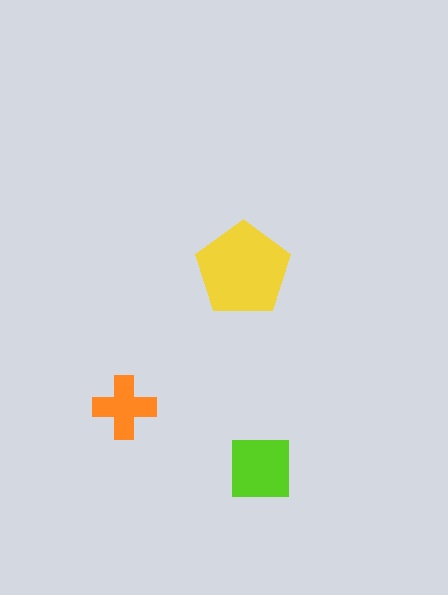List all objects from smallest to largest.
The orange cross, the lime square, the yellow pentagon.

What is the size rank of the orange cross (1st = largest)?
3rd.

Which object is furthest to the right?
The lime square is rightmost.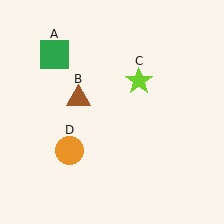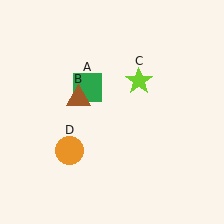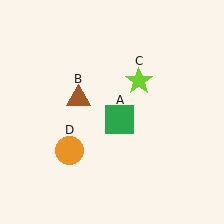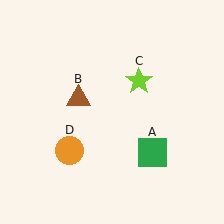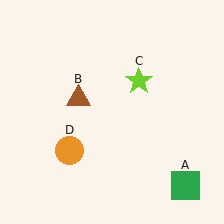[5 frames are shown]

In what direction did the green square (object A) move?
The green square (object A) moved down and to the right.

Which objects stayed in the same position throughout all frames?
Brown triangle (object B) and lime star (object C) and orange circle (object D) remained stationary.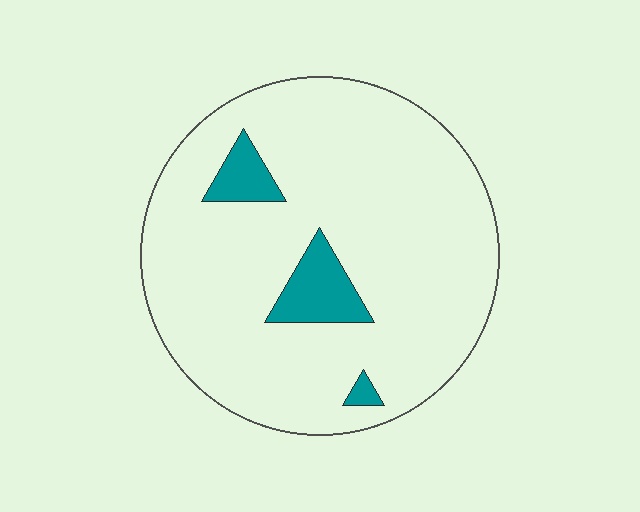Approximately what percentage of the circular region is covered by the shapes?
Approximately 10%.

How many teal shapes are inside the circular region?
3.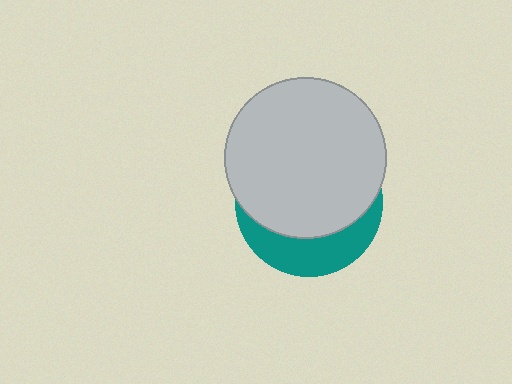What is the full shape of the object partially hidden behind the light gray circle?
The partially hidden object is a teal circle.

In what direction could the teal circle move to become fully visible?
The teal circle could move down. That would shift it out from behind the light gray circle entirely.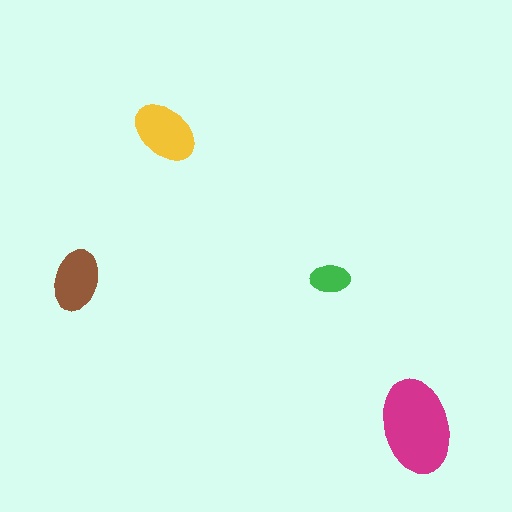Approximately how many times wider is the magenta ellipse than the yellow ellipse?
About 1.5 times wider.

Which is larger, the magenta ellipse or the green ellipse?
The magenta one.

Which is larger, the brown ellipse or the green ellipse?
The brown one.